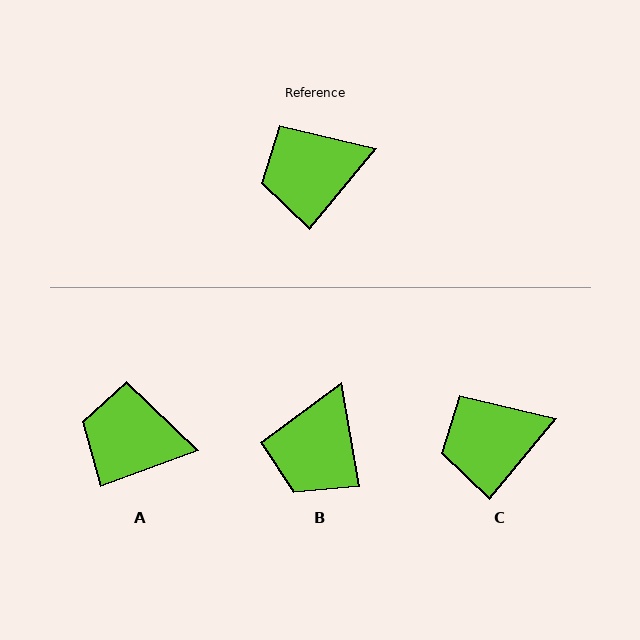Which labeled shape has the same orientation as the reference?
C.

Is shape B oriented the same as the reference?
No, it is off by about 50 degrees.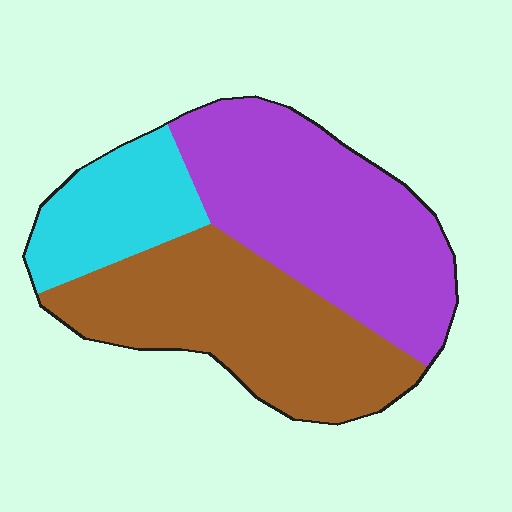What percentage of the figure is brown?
Brown takes up between a third and a half of the figure.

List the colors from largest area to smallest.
From largest to smallest: purple, brown, cyan.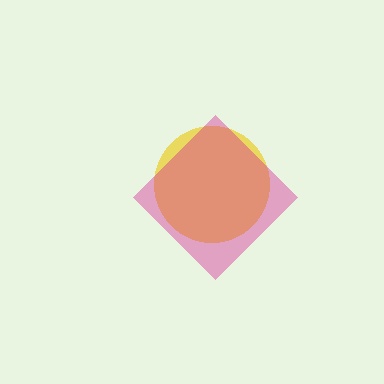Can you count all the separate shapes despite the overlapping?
Yes, there are 2 separate shapes.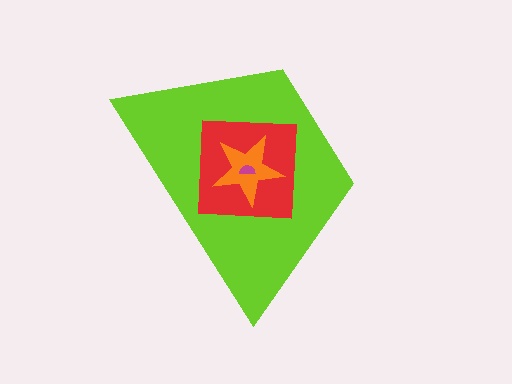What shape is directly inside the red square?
The orange star.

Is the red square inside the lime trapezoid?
Yes.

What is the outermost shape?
The lime trapezoid.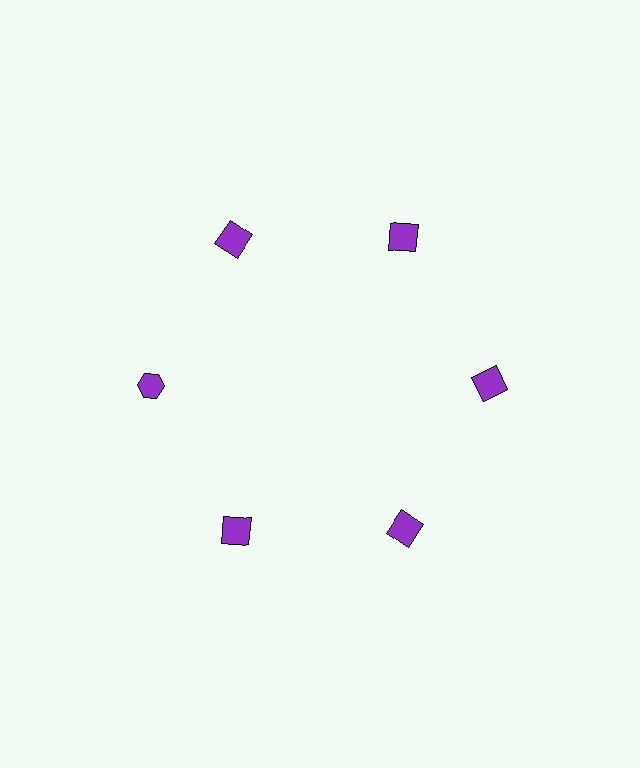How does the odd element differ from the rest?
It has a different shape: hexagon instead of square.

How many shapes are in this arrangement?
There are 6 shapes arranged in a ring pattern.